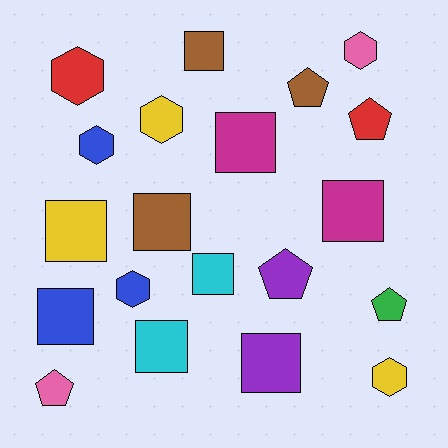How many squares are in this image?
There are 9 squares.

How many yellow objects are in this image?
There are 3 yellow objects.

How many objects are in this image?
There are 20 objects.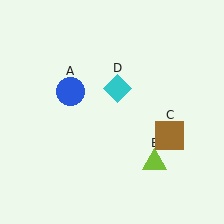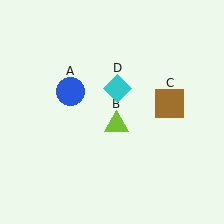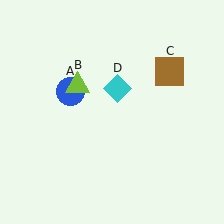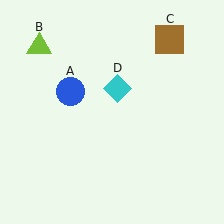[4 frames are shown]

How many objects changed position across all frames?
2 objects changed position: lime triangle (object B), brown square (object C).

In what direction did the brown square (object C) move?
The brown square (object C) moved up.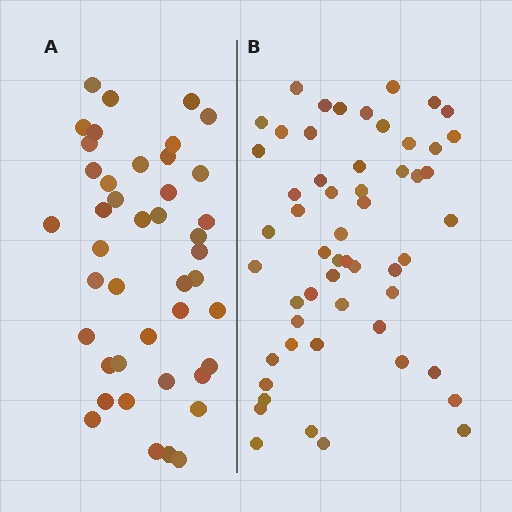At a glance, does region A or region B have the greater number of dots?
Region B (the right region) has more dots.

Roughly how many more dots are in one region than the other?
Region B has roughly 12 or so more dots than region A.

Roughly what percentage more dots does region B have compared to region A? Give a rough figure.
About 30% more.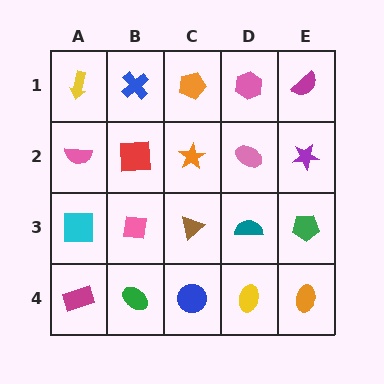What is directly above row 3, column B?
A red square.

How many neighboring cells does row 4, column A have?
2.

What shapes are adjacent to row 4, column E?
A green pentagon (row 3, column E), a yellow ellipse (row 4, column D).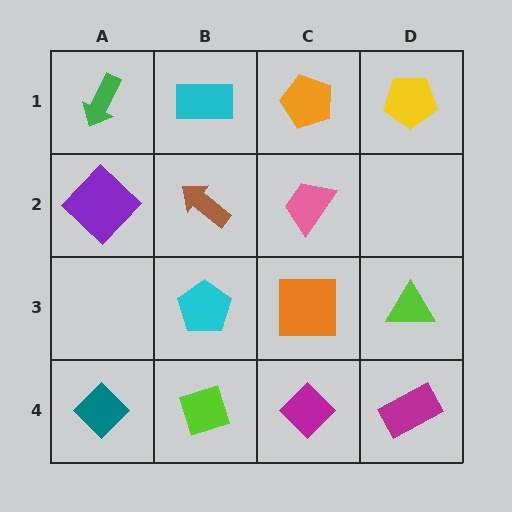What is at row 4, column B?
A lime diamond.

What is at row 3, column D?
A lime triangle.